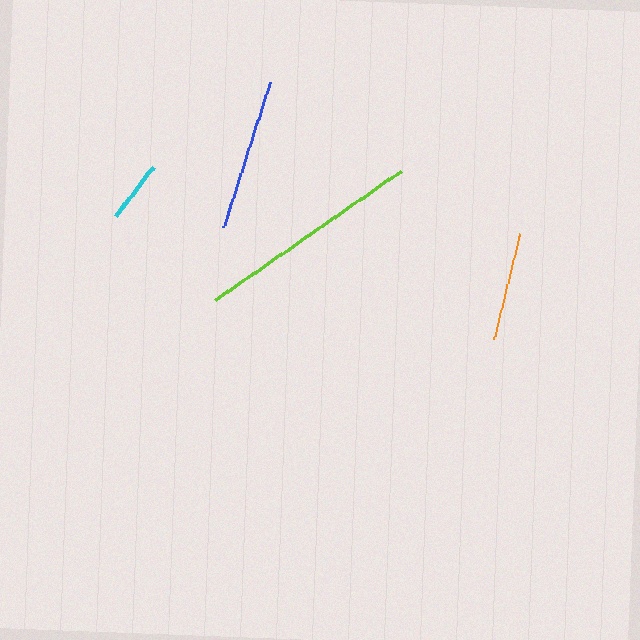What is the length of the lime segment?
The lime segment is approximately 227 pixels long.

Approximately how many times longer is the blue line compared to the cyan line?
The blue line is approximately 2.4 times the length of the cyan line.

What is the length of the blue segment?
The blue segment is approximately 152 pixels long.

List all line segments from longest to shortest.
From longest to shortest: lime, blue, orange, cyan.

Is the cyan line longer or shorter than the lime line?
The lime line is longer than the cyan line.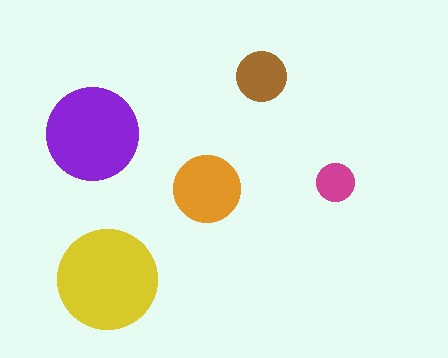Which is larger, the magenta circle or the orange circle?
The orange one.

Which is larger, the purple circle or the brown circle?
The purple one.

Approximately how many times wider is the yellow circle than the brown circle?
About 2 times wider.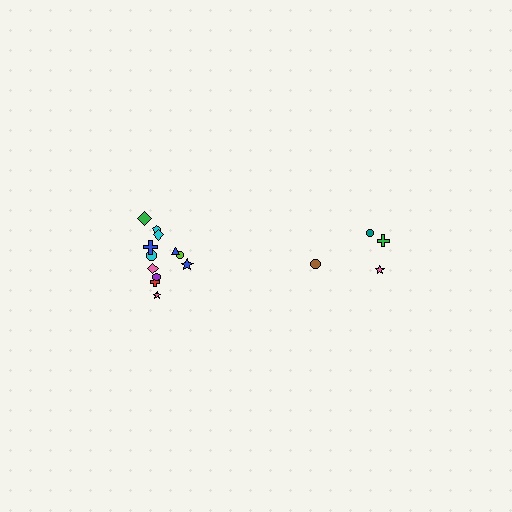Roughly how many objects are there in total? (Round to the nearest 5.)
Roughly 15 objects in total.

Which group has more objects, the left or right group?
The left group.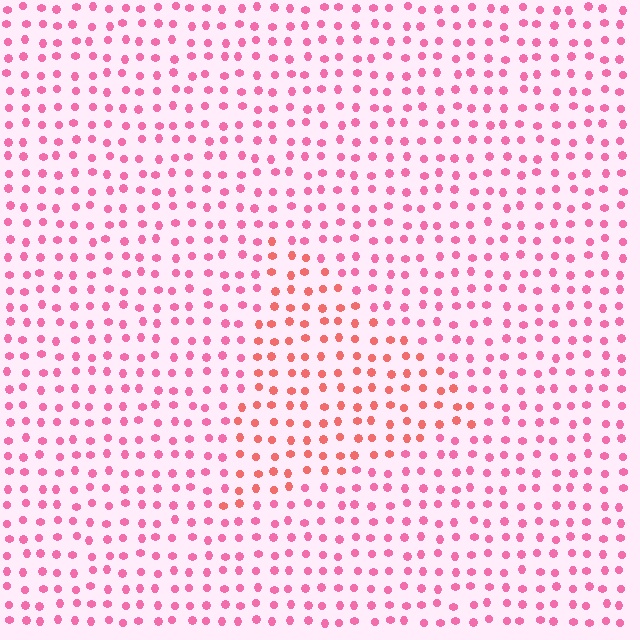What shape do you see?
I see a triangle.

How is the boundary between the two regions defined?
The boundary is defined purely by a slight shift in hue (about 29 degrees). Spacing, size, and orientation are identical on both sides.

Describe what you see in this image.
The image is filled with small pink elements in a uniform arrangement. A triangle-shaped region is visible where the elements are tinted to a slightly different hue, forming a subtle color boundary.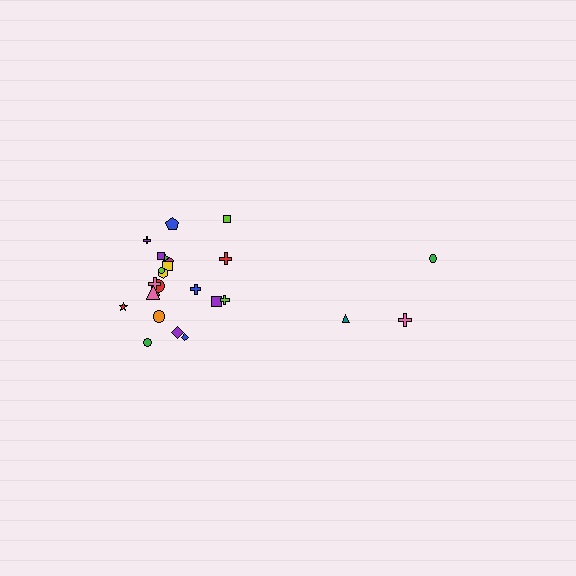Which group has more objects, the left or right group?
The left group.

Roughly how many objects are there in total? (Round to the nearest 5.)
Roughly 25 objects in total.